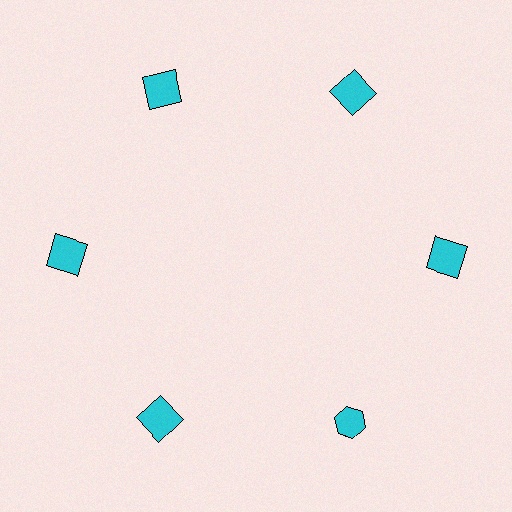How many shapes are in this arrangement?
There are 6 shapes arranged in a ring pattern.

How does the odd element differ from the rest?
It has a different shape: hexagon instead of square.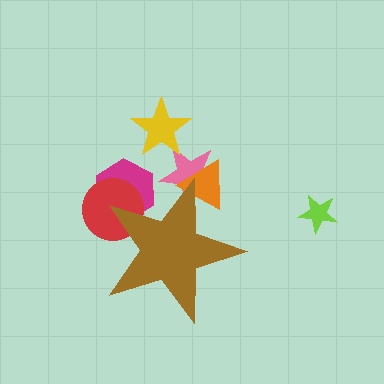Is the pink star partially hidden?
Yes, the pink star is partially hidden behind the brown star.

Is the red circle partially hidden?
Yes, the red circle is partially hidden behind the brown star.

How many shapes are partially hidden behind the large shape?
4 shapes are partially hidden.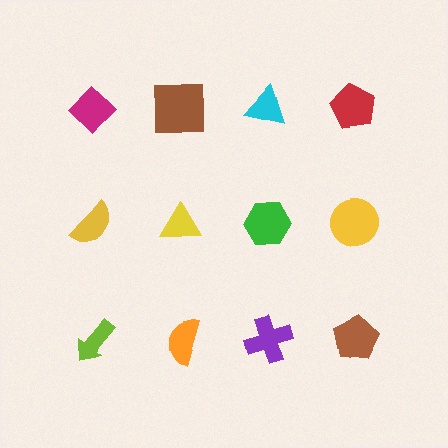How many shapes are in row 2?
4 shapes.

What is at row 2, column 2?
A yellow triangle.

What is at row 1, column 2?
A brown square.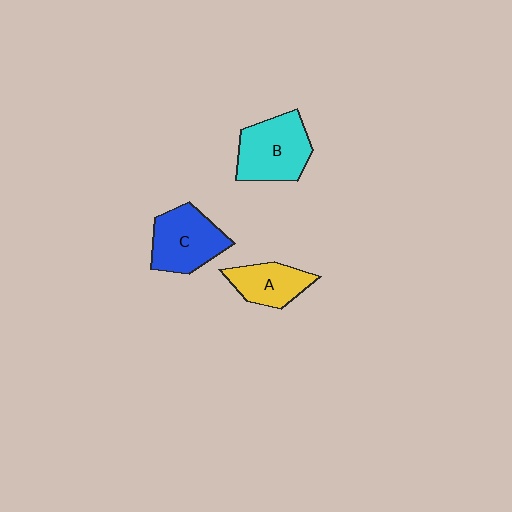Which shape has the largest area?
Shape B (cyan).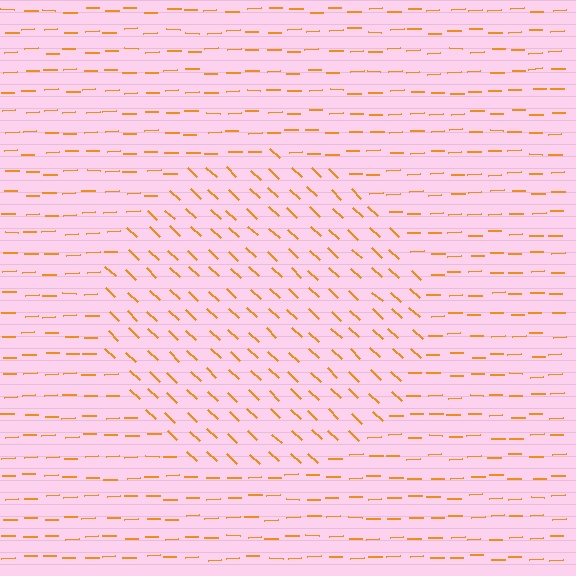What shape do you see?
I see a circle.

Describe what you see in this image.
The image is filled with small orange line segments. A circle region in the image has lines oriented differently from the surrounding lines, creating a visible texture boundary.